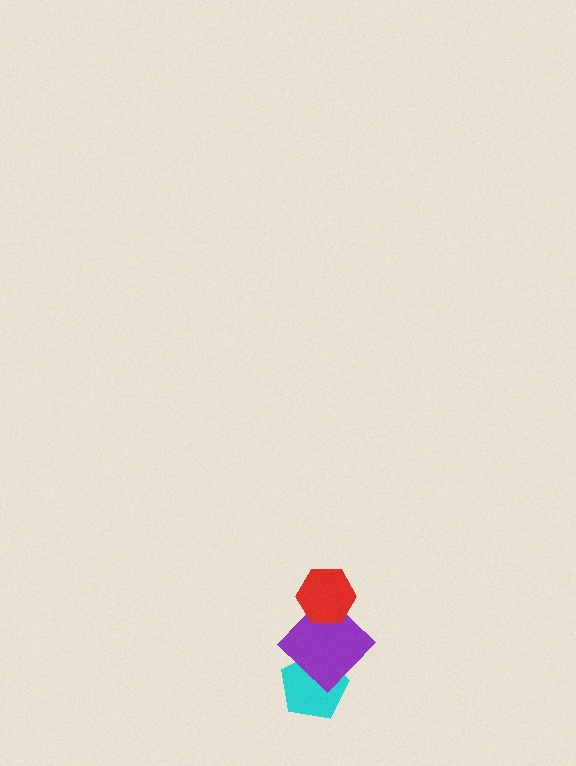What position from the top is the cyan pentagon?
The cyan pentagon is 3rd from the top.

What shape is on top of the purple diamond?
The red hexagon is on top of the purple diamond.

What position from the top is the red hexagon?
The red hexagon is 1st from the top.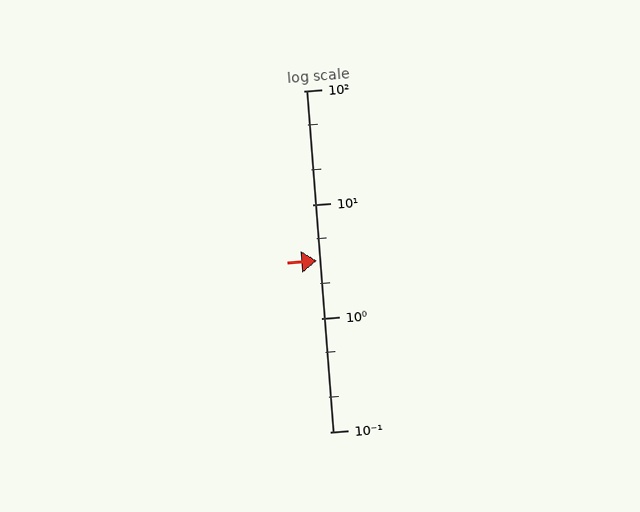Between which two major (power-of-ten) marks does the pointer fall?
The pointer is between 1 and 10.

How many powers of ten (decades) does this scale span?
The scale spans 3 decades, from 0.1 to 100.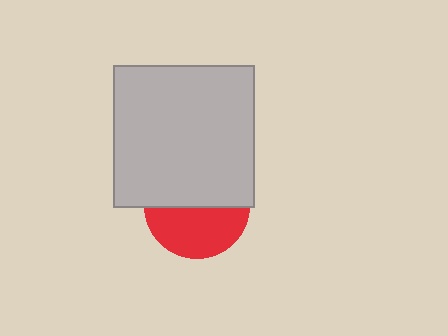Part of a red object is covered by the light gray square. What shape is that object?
It is a circle.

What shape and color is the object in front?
The object in front is a light gray square.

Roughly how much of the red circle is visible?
About half of it is visible (roughly 48%).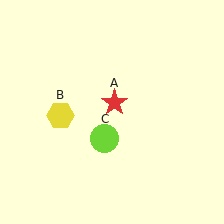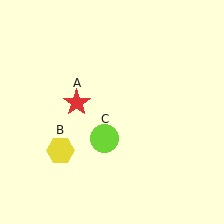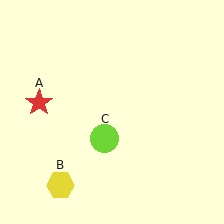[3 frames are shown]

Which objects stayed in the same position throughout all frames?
Lime circle (object C) remained stationary.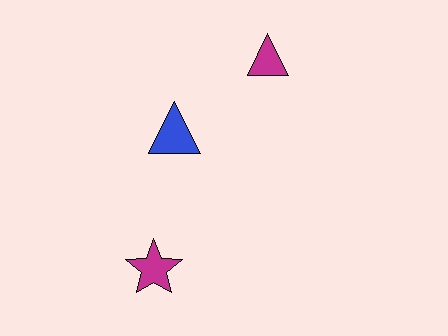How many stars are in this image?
There is 1 star.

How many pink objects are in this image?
There are no pink objects.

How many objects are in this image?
There are 3 objects.